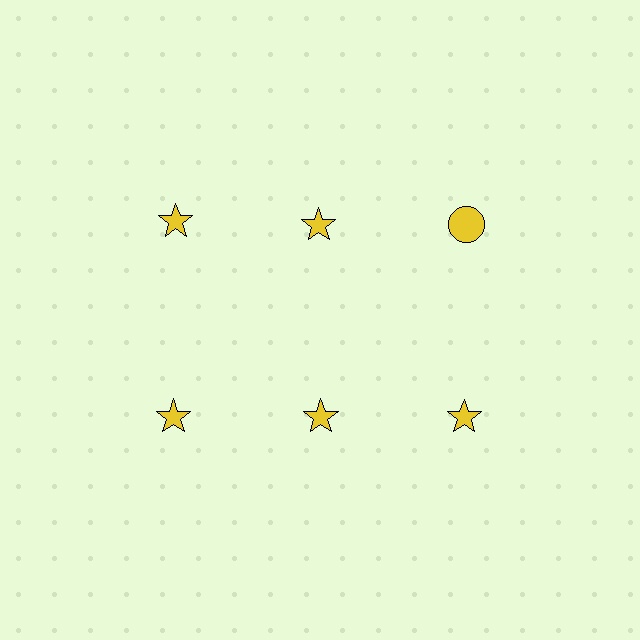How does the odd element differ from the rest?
It has a different shape: circle instead of star.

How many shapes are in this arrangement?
There are 6 shapes arranged in a grid pattern.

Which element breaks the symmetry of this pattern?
The yellow circle in the top row, center column breaks the symmetry. All other shapes are yellow stars.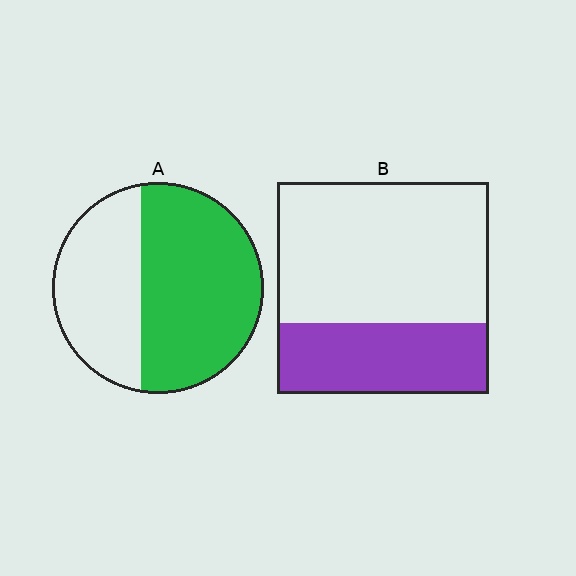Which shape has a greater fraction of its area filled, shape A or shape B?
Shape A.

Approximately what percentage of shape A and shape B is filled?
A is approximately 60% and B is approximately 35%.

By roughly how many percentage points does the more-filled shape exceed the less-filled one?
By roughly 25 percentage points (A over B).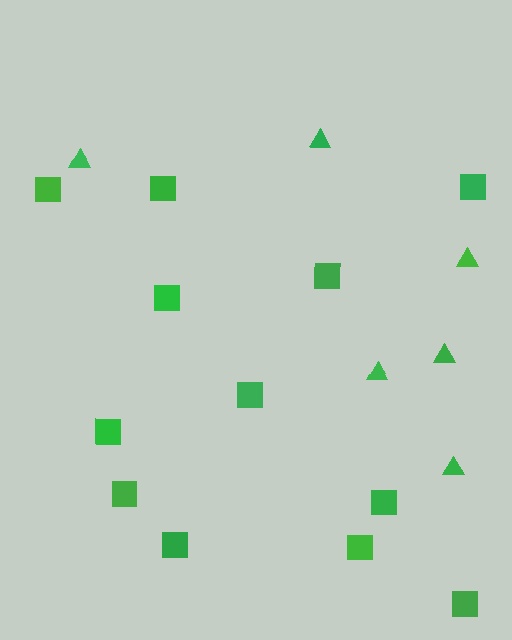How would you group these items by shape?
There are 2 groups: one group of triangles (6) and one group of squares (12).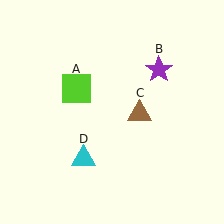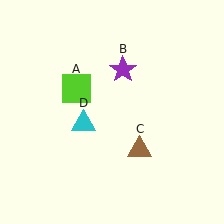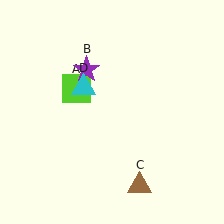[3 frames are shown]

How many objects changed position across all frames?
3 objects changed position: purple star (object B), brown triangle (object C), cyan triangle (object D).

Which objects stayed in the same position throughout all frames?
Lime square (object A) remained stationary.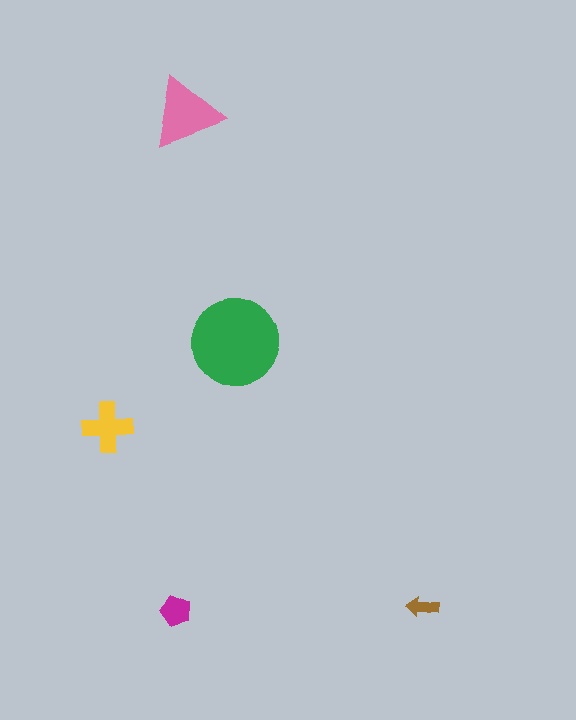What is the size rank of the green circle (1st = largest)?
1st.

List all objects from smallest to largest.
The brown arrow, the magenta pentagon, the yellow cross, the pink triangle, the green circle.